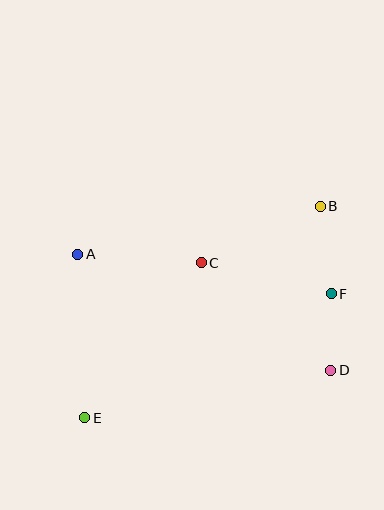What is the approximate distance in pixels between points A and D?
The distance between A and D is approximately 278 pixels.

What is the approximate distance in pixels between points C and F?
The distance between C and F is approximately 134 pixels.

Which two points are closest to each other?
Points D and F are closest to each other.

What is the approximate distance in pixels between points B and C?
The distance between B and C is approximately 132 pixels.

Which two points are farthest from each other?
Points B and E are farthest from each other.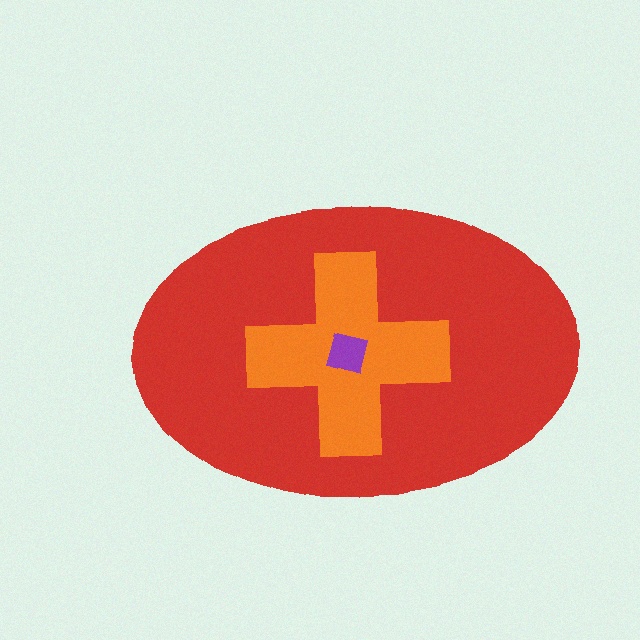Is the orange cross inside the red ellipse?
Yes.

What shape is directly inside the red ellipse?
The orange cross.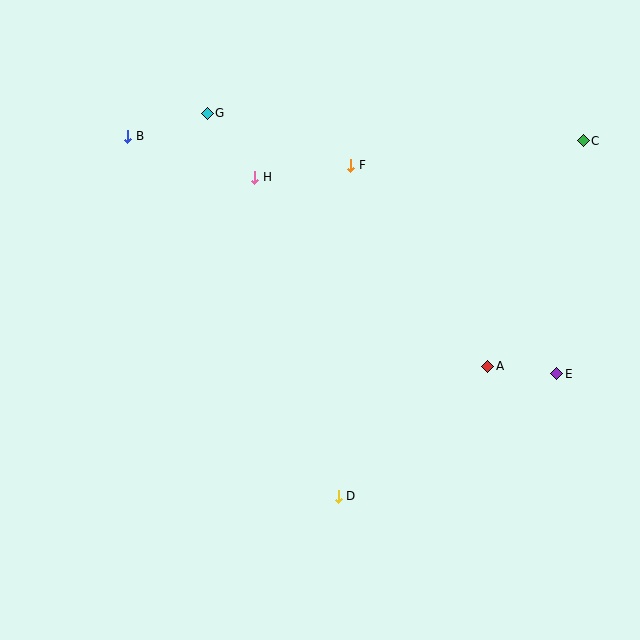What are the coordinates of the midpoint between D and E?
The midpoint between D and E is at (447, 435).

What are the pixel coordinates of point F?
Point F is at (351, 165).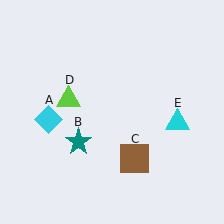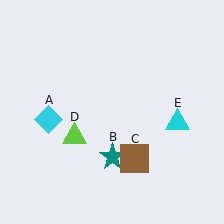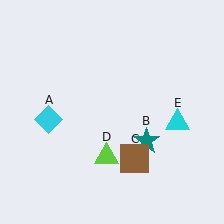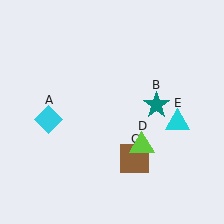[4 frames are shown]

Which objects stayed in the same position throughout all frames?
Cyan diamond (object A) and brown square (object C) and cyan triangle (object E) remained stationary.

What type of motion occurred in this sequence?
The teal star (object B), lime triangle (object D) rotated counterclockwise around the center of the scene.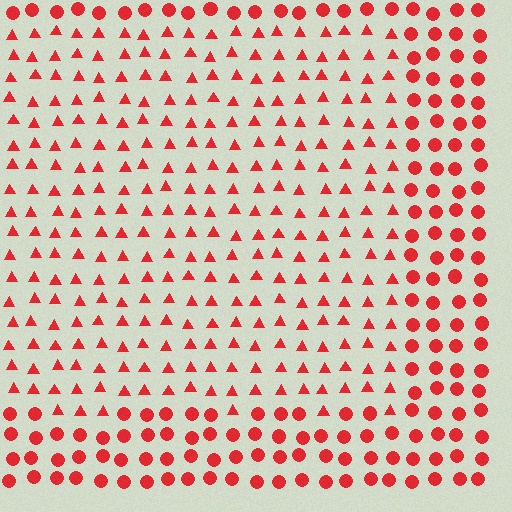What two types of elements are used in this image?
The image uses triangles inside the rectangle region and circles outside it.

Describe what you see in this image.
The image is filled with small red elements arranged in a uniform grid. A rectangle-shaped region contains triangles, while the surrounding area contains circles. The boundary is defined purely by the change in element shape.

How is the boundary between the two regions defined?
The boundary is defined by a change in element shape: triangles inside vs. circles outside. All elements share the same color and spacing.